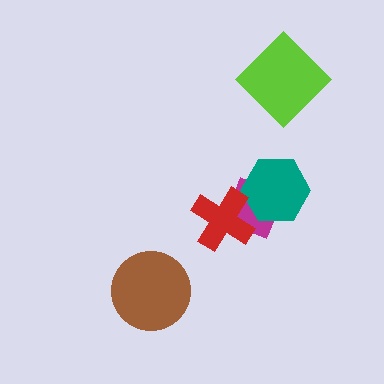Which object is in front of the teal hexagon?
The red cross is in front of the teal hexagon.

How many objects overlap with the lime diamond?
0 objects overlap with the lime diamond.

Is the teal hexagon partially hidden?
Yes, it is partially covered by another shape.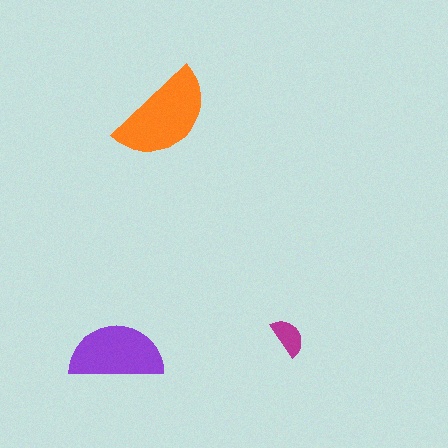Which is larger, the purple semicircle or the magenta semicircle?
The purple one.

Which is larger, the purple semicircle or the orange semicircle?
The orange one.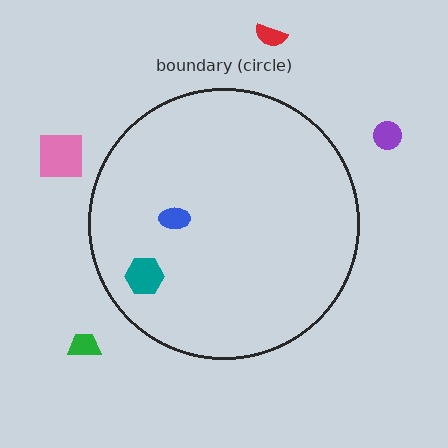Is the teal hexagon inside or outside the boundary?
Inside.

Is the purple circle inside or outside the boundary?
Outside.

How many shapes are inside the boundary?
2 inside, 4 outside.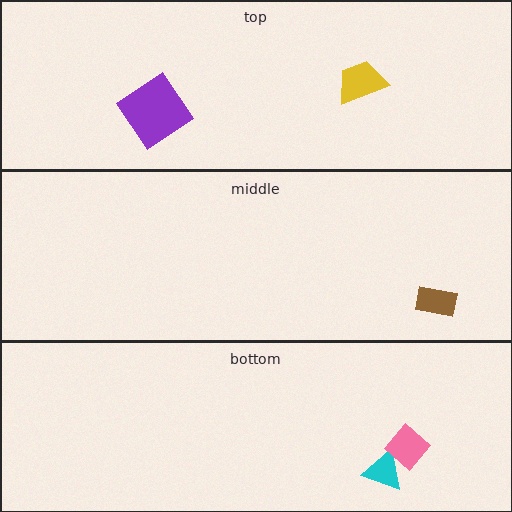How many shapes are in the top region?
2.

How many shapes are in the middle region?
1.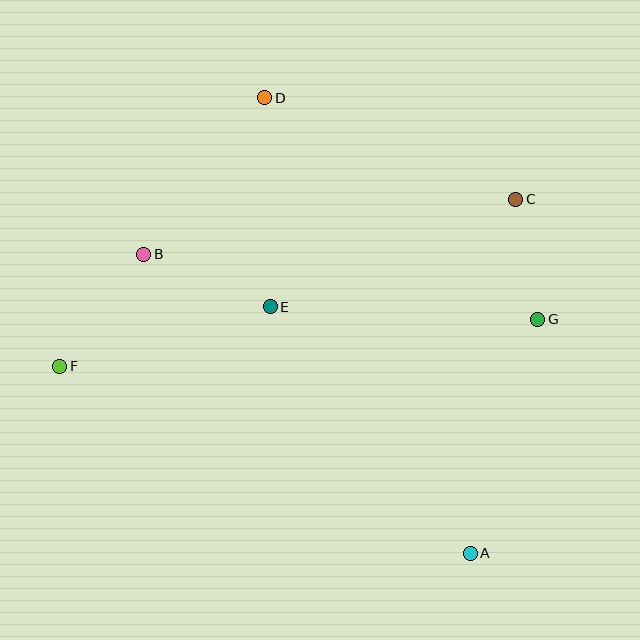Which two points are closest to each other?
Points C and G are closest to each other.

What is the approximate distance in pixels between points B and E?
The distance between B and E is approximately 137 pixels.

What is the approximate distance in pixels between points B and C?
The distance between B and C is approximately 376 pixels.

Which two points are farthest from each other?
Points A and D are farthest from each other.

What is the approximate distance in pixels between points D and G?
The distance between D and G is approximately 351 pixels.